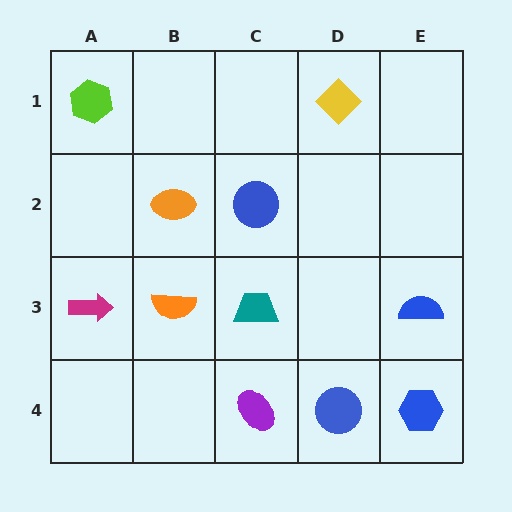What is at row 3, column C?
A teal trapezoid.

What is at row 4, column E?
A blue hexagon.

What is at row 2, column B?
An orange ellipse.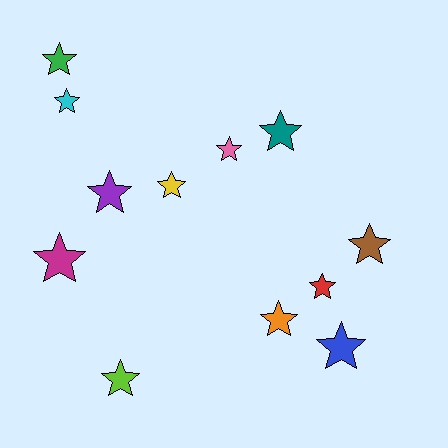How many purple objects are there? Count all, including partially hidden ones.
There is 1 purple object.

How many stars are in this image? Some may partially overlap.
There are 12 stars.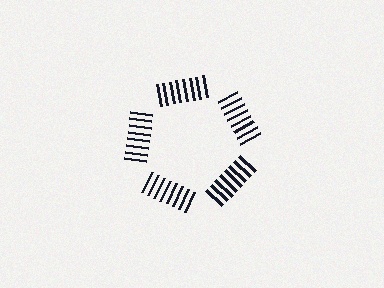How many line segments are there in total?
40 — 8 along each of the 5 edges.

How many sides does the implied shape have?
5 sides — the line-ends trace a pentagon.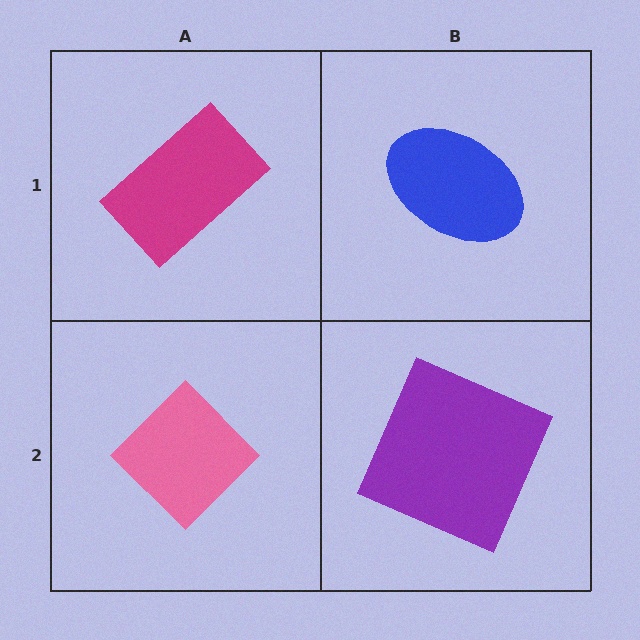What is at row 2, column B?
A purple square.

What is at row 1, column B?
A blue ellipse.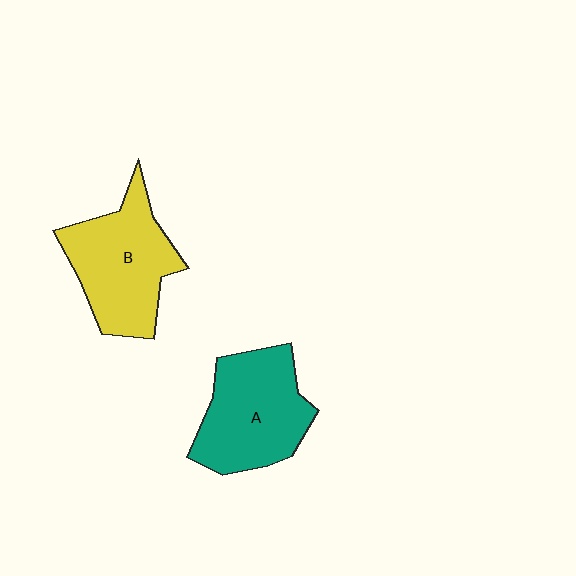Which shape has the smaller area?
Shape A (teal).